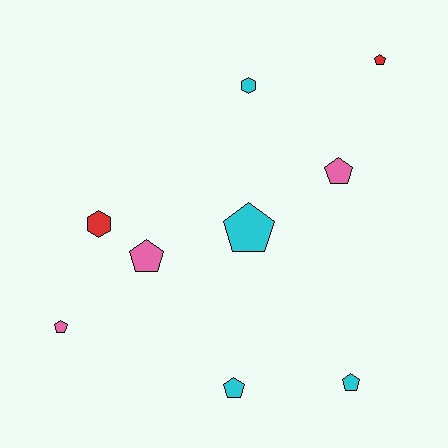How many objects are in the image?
There are 9 objects.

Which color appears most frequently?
Cyan, with 4 objects.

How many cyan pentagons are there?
There are 3 cyan pentagons.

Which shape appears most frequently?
Pentagon, with 7 objects.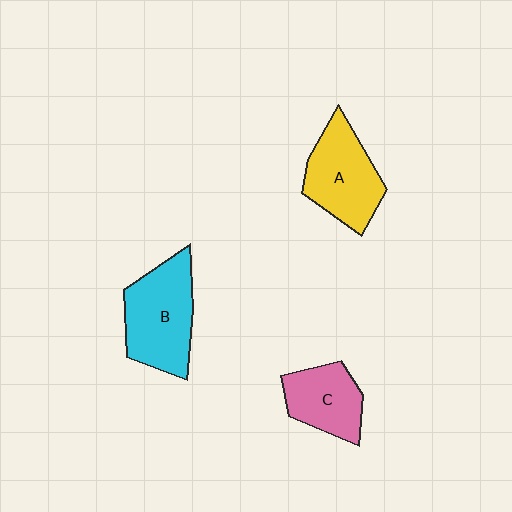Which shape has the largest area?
Shape B (cyan).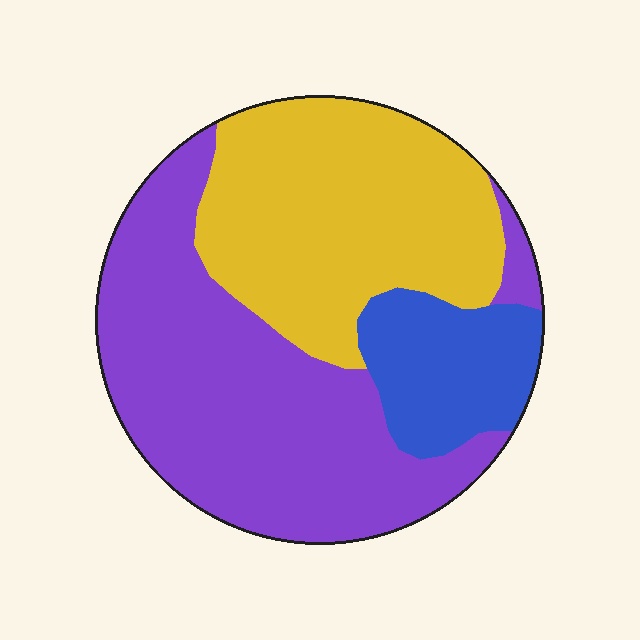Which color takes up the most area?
Purple, at roughly 50%.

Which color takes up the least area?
Blue, at roughly 15%.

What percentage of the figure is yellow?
Yellow covers 37% of the figure.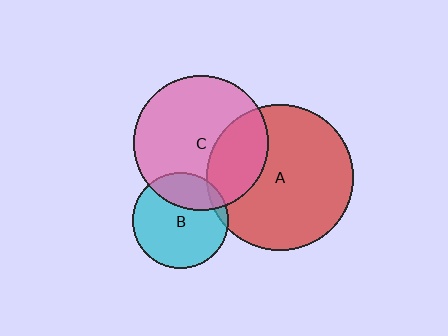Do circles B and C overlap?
Yes.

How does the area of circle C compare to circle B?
Approximately 2.0 times.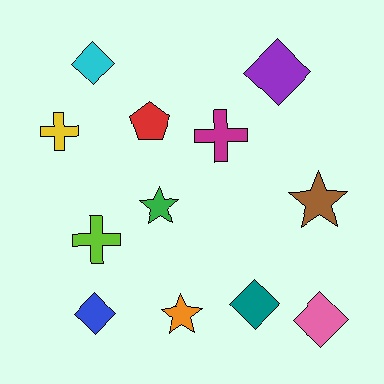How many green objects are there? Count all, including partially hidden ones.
There is 1 green object.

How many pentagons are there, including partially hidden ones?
There is 1 pentagon.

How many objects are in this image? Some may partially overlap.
There are 12 objects.